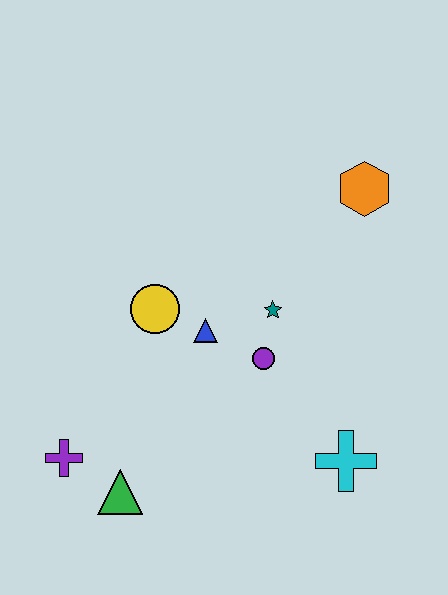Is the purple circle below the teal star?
Yes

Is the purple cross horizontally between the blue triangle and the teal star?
No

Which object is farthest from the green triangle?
The orange hexagon is farthest from the green triangle.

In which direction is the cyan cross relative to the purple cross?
The cyan cross is to the right of the purple cross.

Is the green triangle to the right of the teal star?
No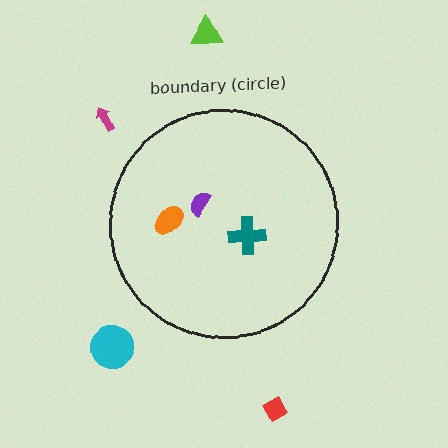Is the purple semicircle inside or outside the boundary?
Inside.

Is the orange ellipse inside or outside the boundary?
Inside.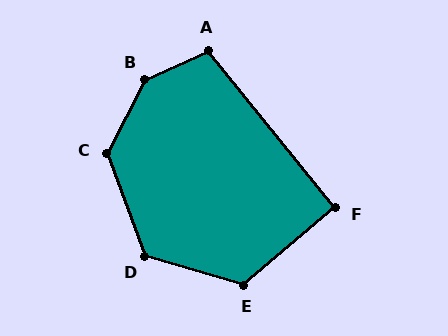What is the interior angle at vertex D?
Approximately 127 degrees (obtuse).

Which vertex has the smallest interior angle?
F, at approximately 91 degrees.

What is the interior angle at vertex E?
Approximately 124 degrees (obtuse).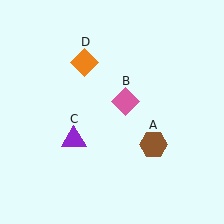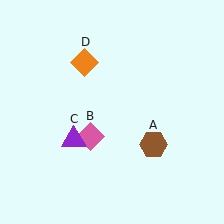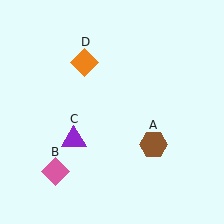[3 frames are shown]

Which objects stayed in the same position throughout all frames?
Brown hexagon (object A) and purple triangle (object C) and orange diamond (object D) remained stationary.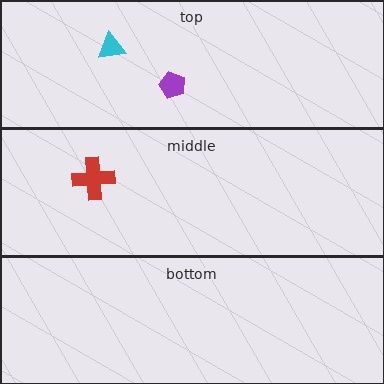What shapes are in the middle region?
The red cross.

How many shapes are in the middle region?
1.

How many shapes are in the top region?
2.